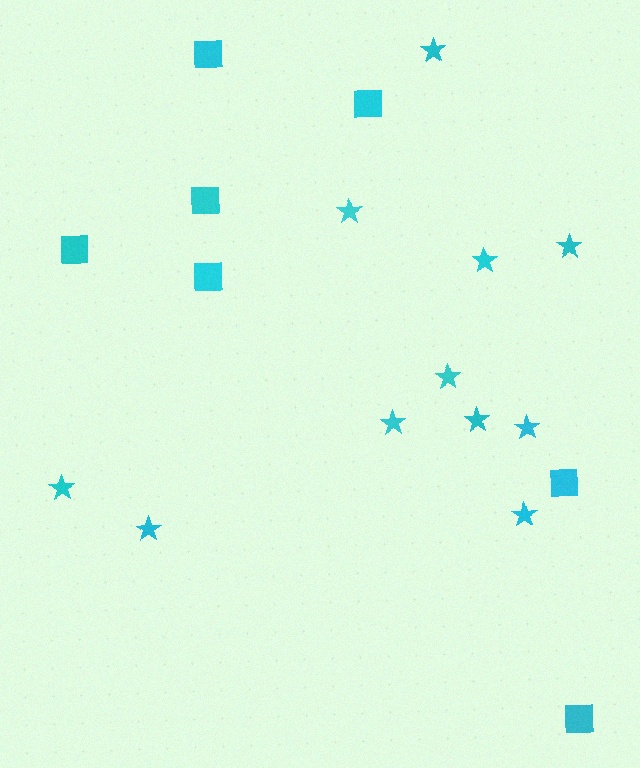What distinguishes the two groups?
There are 2 groups: one group of squares (7) and one group of stars (11).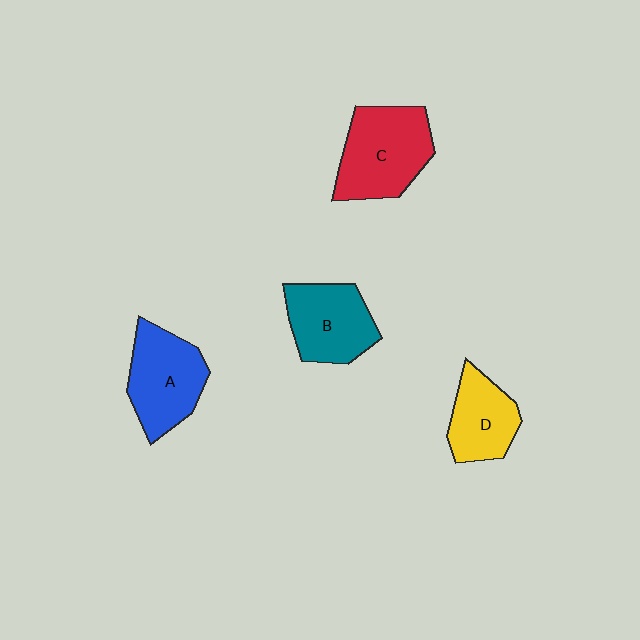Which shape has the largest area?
Shape C (red).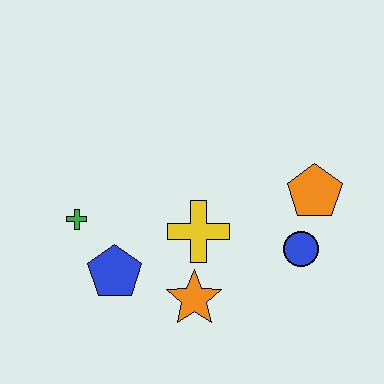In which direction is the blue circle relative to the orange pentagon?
The blue circle is below the orange pentagon.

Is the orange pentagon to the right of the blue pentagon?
Yes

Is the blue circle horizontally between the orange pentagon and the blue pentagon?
Yes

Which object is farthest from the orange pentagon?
The green cross is farthest from the orange pentagon.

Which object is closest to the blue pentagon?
The green cross is closest to the blue pentagon.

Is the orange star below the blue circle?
Yes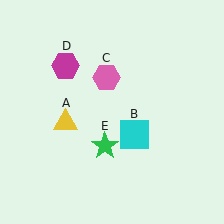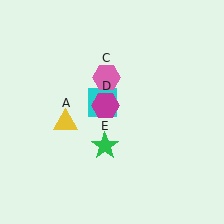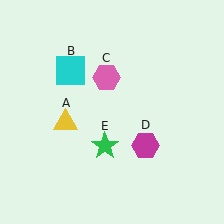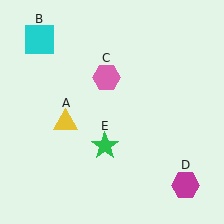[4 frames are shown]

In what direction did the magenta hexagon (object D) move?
The magenta hexagon (object D) moved down and to the right.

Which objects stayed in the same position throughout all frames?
Yellow triangle (object A) and pink hexagon (object C) and green star (object E) remained stationary.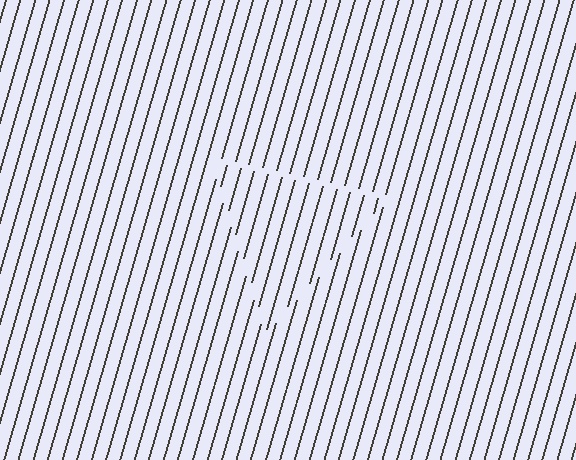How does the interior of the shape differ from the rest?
The interior of the shape contains the same grating, shifted by half a period — the contour is defined by the phase discontinuity where line-ends from the inner and outer gratings abut.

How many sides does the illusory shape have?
3 sides — the line-ends trace a triangle.